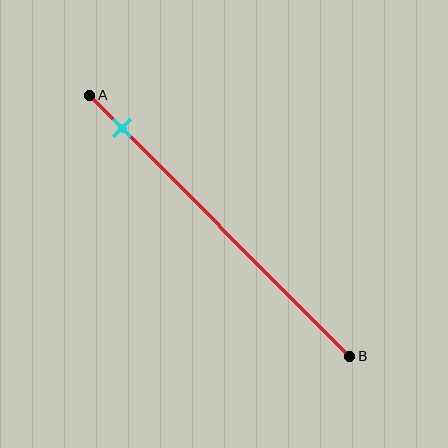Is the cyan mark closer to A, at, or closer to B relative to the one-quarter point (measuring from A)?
The cyan mark is closer to point A than the one-quarter point of segment AB.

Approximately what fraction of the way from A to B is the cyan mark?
The cyan mark is approximately 15% of the way from A to B.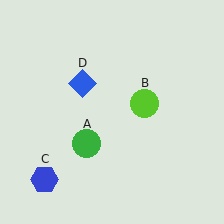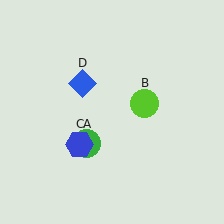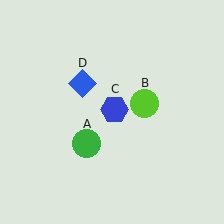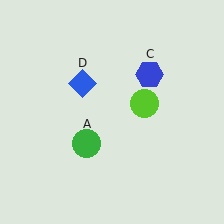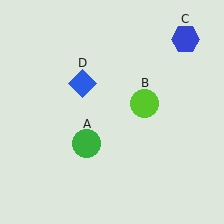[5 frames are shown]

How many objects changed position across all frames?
1 object changed position: blue hexagon (object C).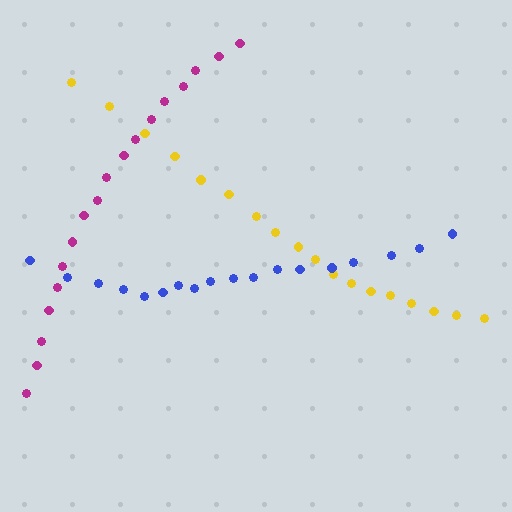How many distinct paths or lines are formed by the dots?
There are 3 distinct paths.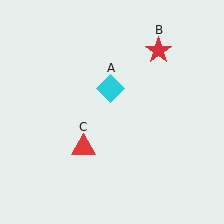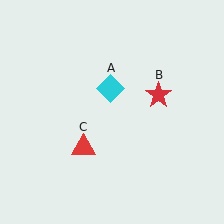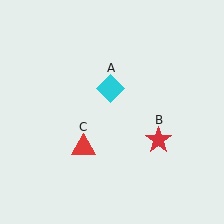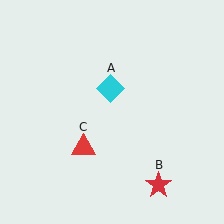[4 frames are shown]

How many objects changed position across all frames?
1 object changed position: red star (object B).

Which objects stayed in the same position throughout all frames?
Cyan diamond (object A) and red triangle (object C) remained stationary.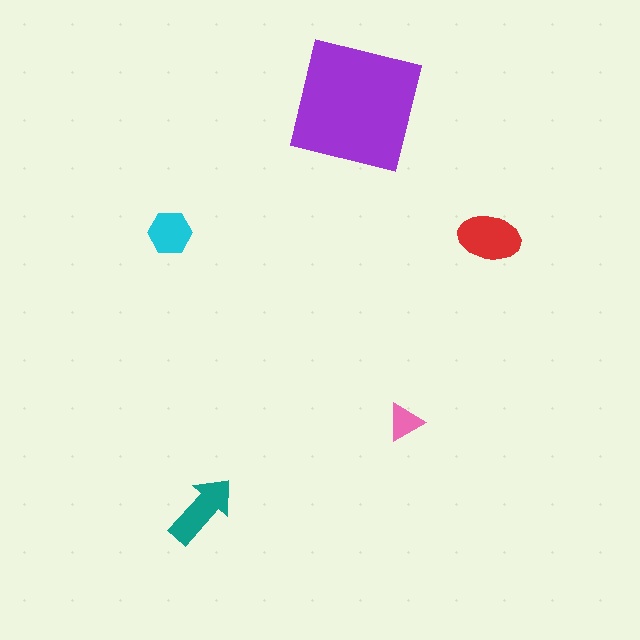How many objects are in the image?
There are 5 objects in the image.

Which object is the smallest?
The pink triangle.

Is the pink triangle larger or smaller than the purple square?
Smaller.